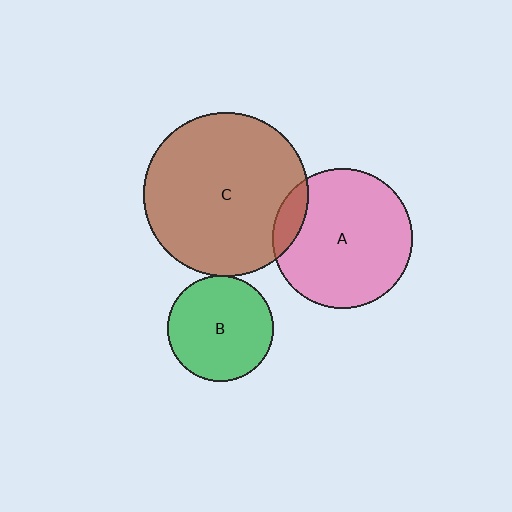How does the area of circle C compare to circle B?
Approximately 2.4 times.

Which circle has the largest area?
Circle C (brown).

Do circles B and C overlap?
Yes.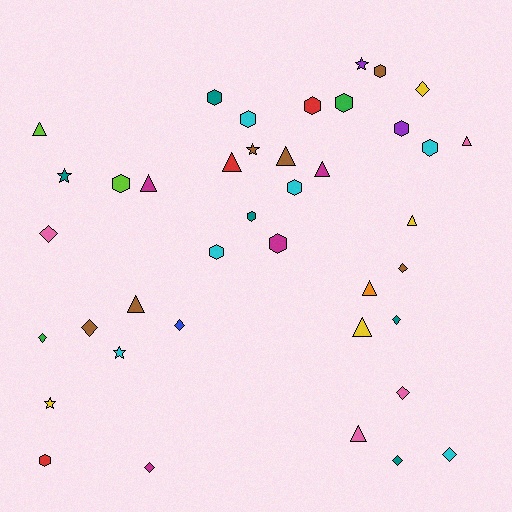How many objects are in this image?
There are 40 objects.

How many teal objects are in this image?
There are 5 teal objects.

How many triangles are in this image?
There are 11 triangles.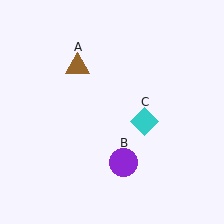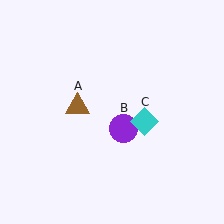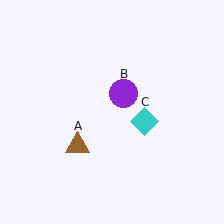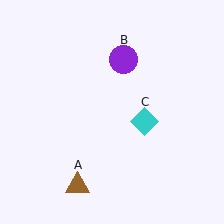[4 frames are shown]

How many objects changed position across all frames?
2 objects changed position: brown triangle (object A), purple circle (object B).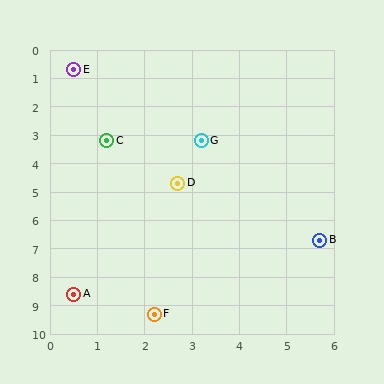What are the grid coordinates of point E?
Point E is at approximately (0.5, 0.7).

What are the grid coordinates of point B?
Point B is at approximately (5.7, 6.7).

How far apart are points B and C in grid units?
Points B and C are about 5.7 grid units apart.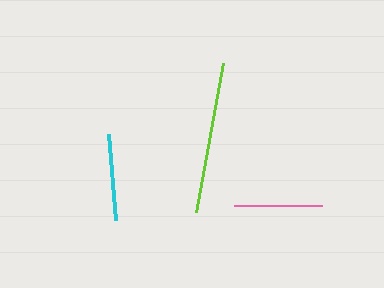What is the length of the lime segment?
The lime segment is approximately 151 pixels long.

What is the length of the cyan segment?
The cyan segment is approximately 86 pixels long.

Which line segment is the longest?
The lime line is the longest at approximately 151 pixels.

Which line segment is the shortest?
The cyan line is the shortest at approximately 86 pixels.